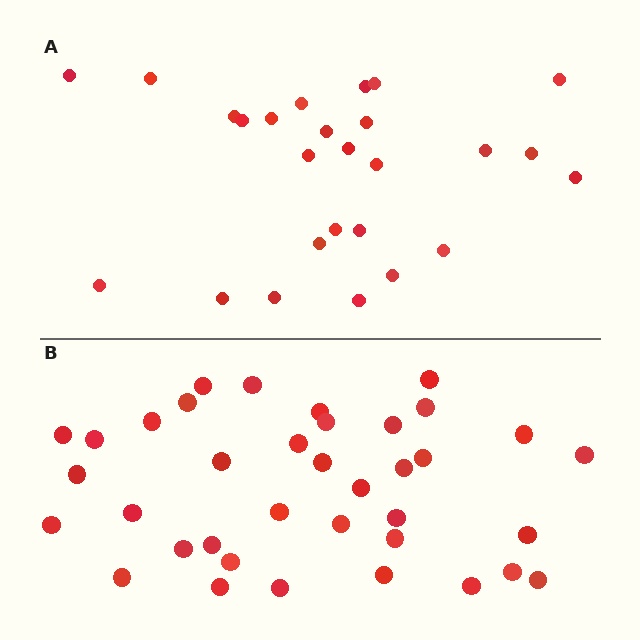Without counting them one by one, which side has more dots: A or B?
Region B (the bottom region) has more dots.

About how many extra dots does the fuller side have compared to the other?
Region B has roughly 12 or so more dots than region A.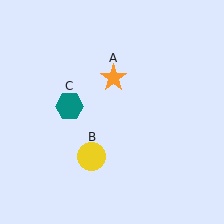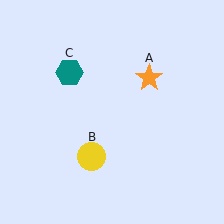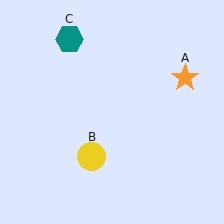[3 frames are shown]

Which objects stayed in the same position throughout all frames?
Yellow circle (object B) remained stationary.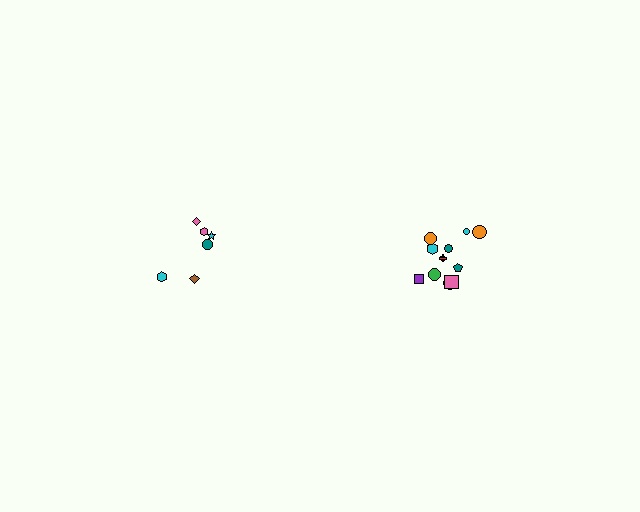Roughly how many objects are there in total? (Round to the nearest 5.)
Roughly 20 objects in total.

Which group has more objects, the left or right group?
The right group.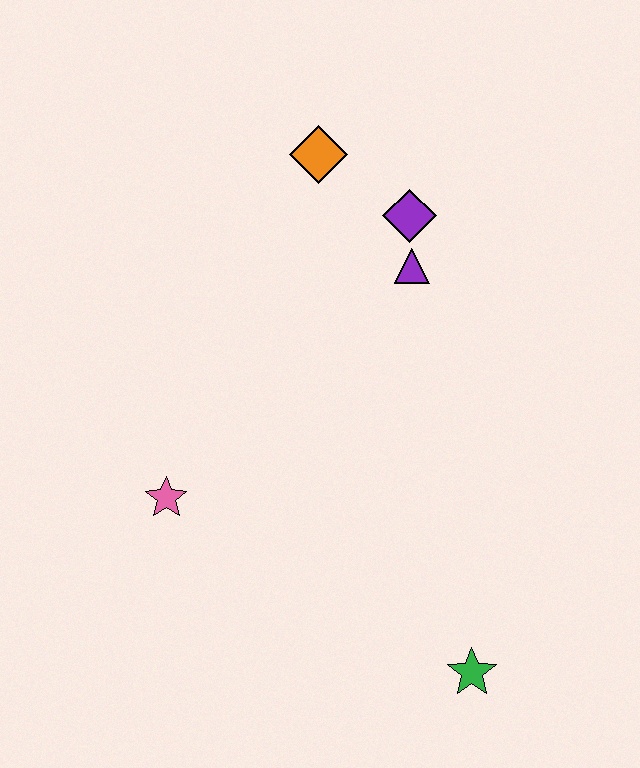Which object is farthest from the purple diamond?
The green star is farthest from the purple diamond.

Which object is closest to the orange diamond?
The purple diamond is closest to the orange diamond.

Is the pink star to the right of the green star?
No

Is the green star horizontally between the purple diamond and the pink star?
No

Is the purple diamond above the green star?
Yes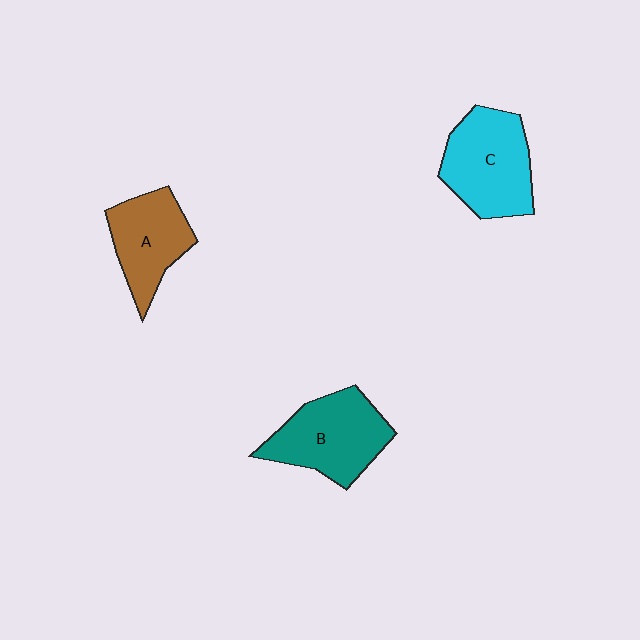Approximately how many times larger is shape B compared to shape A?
Approximately 1.2 times.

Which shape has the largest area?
Shape C (cyan).